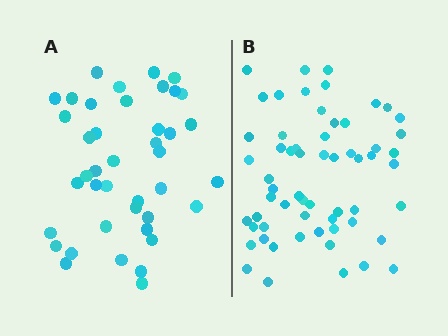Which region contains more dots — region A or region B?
Region B (the right region) has more dots.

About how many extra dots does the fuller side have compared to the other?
Region B has approximately 20 more dots than region A.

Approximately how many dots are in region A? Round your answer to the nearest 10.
About 40 dots. (The exact count is 41, which rounds to 40.)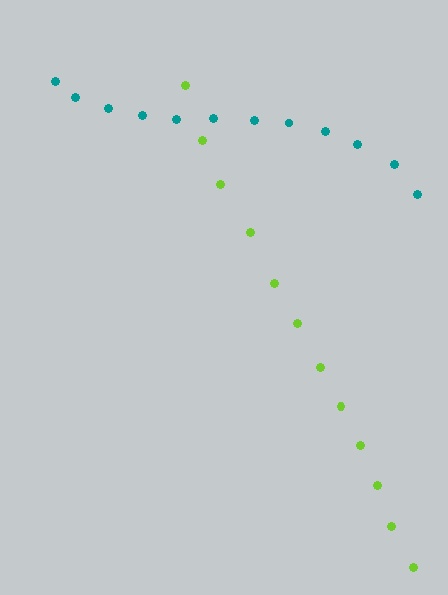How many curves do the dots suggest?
There are 2 distinct paths.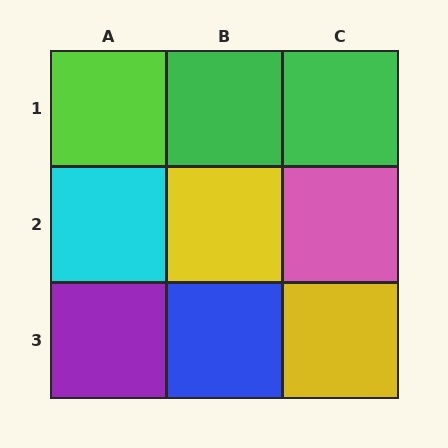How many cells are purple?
1 cell is purple.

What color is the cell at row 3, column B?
Blue.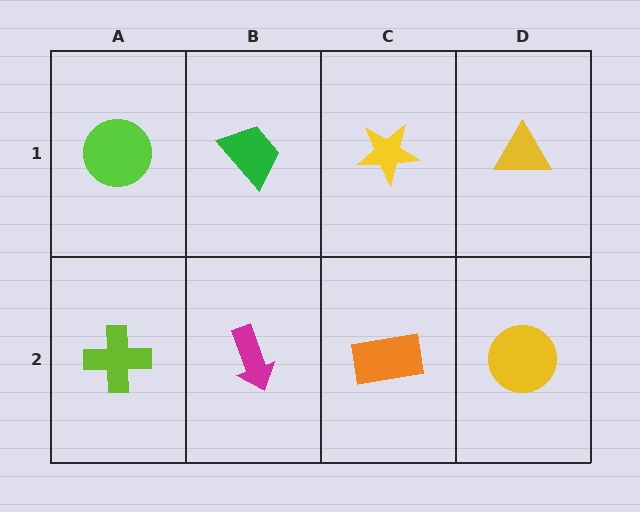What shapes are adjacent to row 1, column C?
An orange rectangle (row 2, column C), a green trapezoid (row 1, column B), a yellow triangle (row 1, column D).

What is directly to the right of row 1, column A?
A green trapezoid.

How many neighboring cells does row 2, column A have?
2.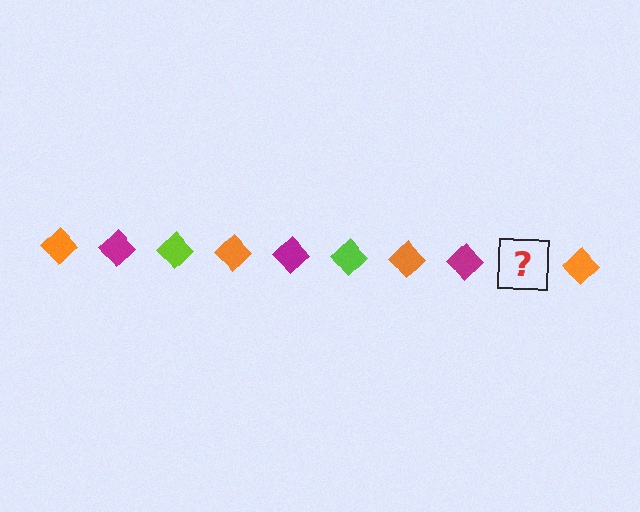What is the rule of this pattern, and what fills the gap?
The rule is that the pattern cycles through orange, magenta, lime diamonds. The gap should be filled with a lime diamond.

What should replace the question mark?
The question mark should be replaced with a lime diamond.